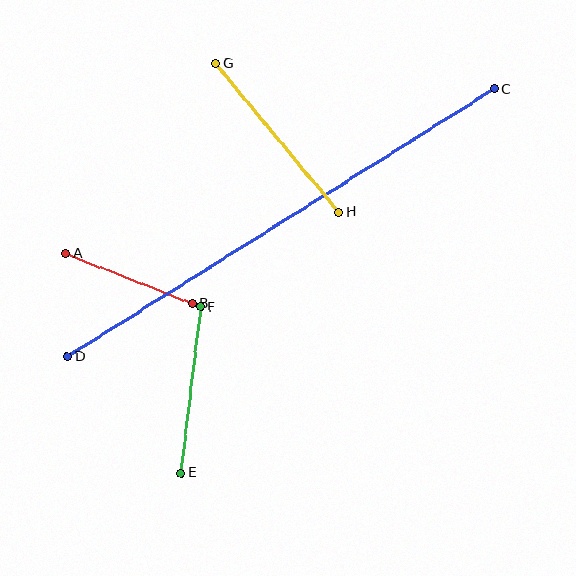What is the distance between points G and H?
The distance is approximately 193 pixels.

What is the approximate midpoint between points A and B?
The midpoint is at approximately (129, 279) pixels.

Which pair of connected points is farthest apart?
Points C and D are farthest apart.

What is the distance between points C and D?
The distance is approximately 504 pixels.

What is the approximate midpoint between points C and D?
The midpoint is at approximately (281, 223) pixels.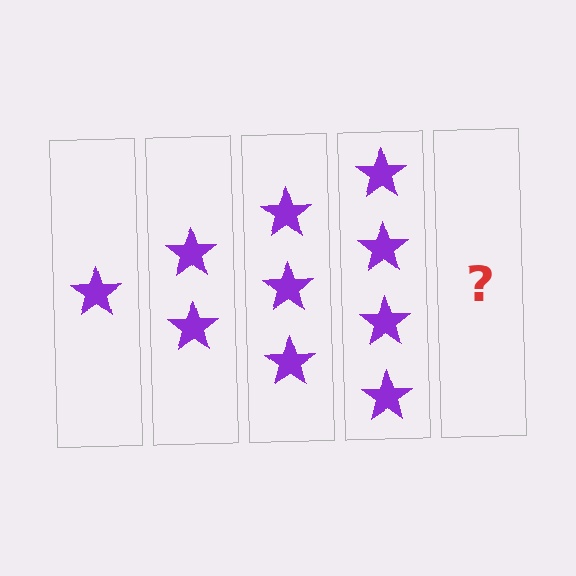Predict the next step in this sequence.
The next step is 5 stars.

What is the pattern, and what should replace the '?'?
The pattern is that each step adds one more star. The '?' should be 5 stars.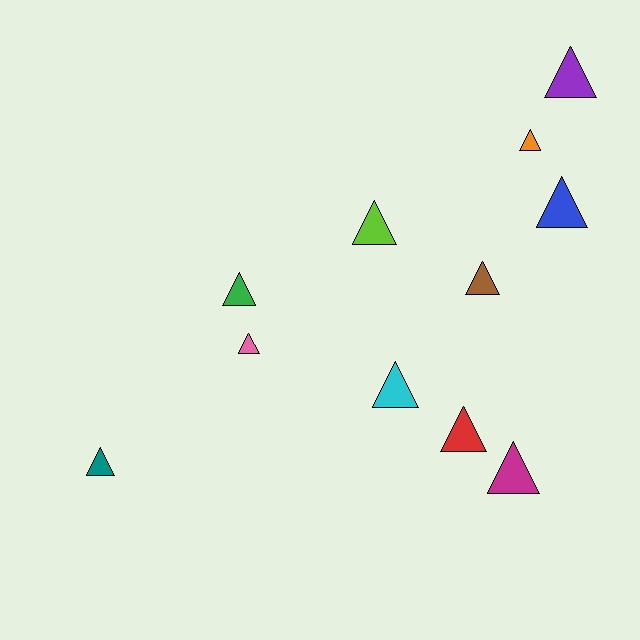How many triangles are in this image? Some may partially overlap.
There are 11 triangles.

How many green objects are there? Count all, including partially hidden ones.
There is 1 green object.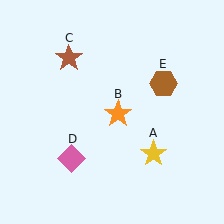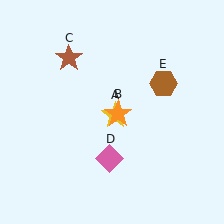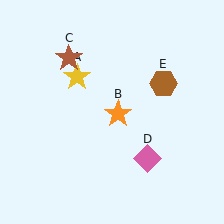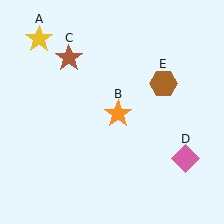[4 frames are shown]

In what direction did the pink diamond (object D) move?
The pink diamond (object D) moved right.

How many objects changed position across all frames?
2 objects changed position: yellow star (object A), pink diamond (object D).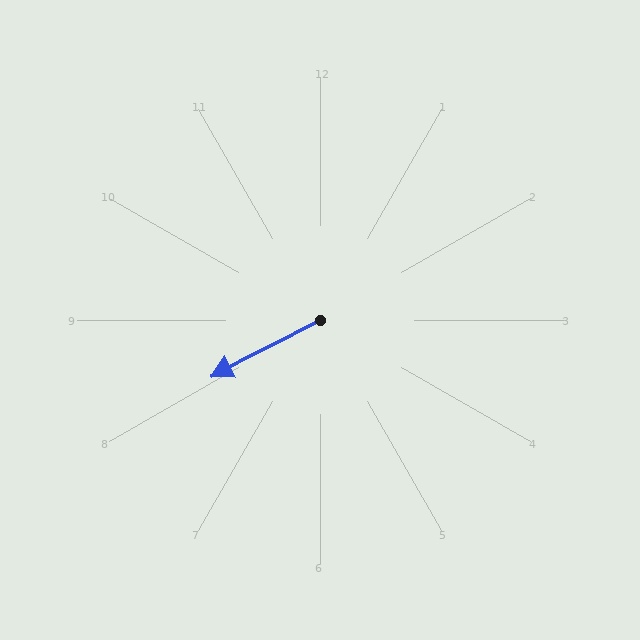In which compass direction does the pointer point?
Southwest.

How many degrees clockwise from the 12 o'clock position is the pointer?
Approximately 243 degrees.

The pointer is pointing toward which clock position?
Roughly 8 o'clock.